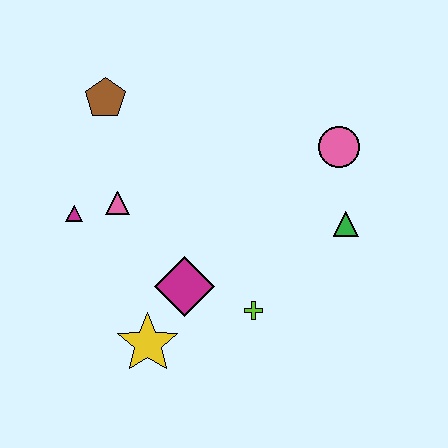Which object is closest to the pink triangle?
The magenta triangle is closest to the pink triangle.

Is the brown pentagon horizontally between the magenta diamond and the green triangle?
No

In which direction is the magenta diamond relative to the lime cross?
The magenta diamond is to the left of the lime cross.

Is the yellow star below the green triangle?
Yes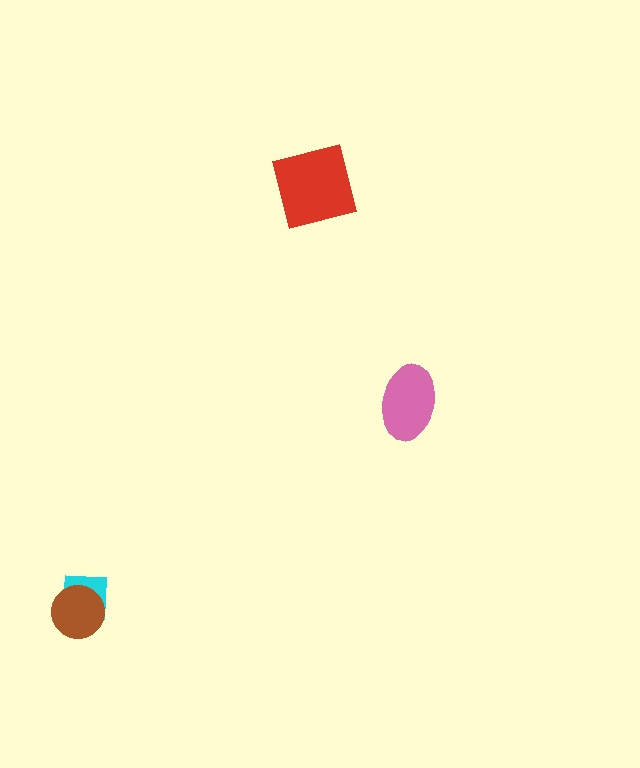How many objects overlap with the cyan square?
1 object overlaps with the cyan square.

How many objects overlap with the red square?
0 objects overlap with the red square.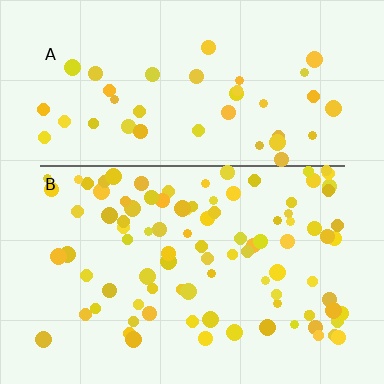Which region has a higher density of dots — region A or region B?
B (the bottom).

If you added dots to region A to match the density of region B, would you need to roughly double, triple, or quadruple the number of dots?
Approximately double.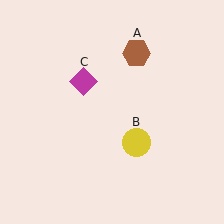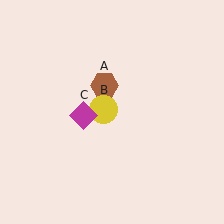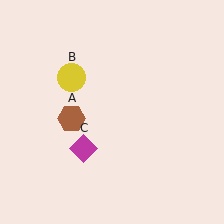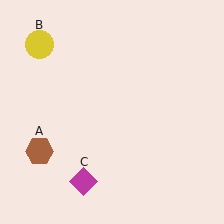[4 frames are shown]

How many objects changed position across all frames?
3 objects changed position: brown hexagon (object A), yellow circle (object B), magenta diamond (object C).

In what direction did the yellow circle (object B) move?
The yellow circle (object B) moved up and to the left.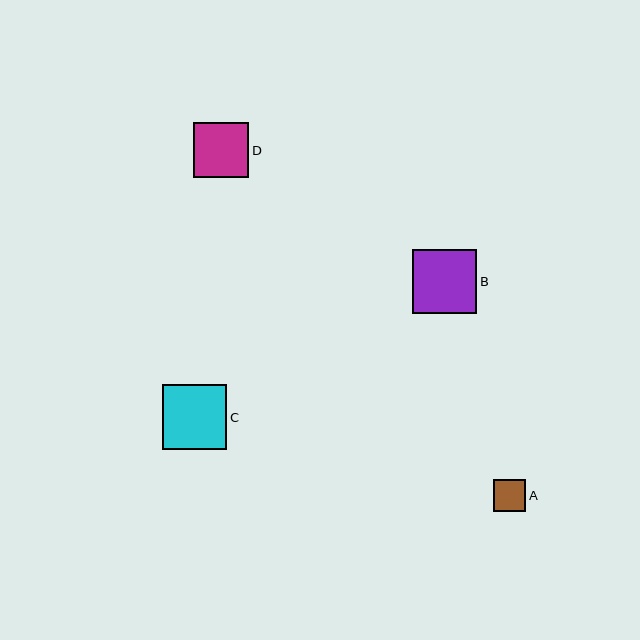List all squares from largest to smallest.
From largest to smallest: B, C, D, A.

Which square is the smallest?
Square A is the smallest with a size of approximately 32 pixels.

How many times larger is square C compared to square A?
Square C is approximately 2.0 times the size of square A.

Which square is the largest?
Square B is the largest with a size of approximately 64 pixels.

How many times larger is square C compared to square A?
Square C is approximately 2.0 times the size of square A.